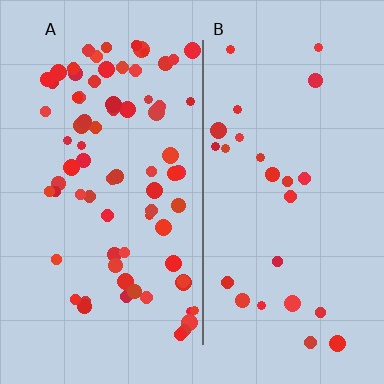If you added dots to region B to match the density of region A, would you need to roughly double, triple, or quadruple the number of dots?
Approximately triple.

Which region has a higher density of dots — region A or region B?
A (the left).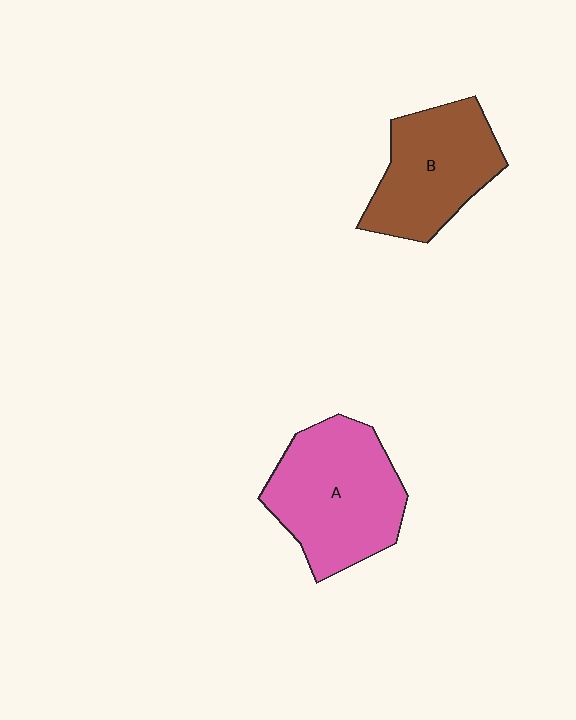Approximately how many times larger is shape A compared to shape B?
Approximately 1.2 times.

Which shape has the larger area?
Shape A (pink).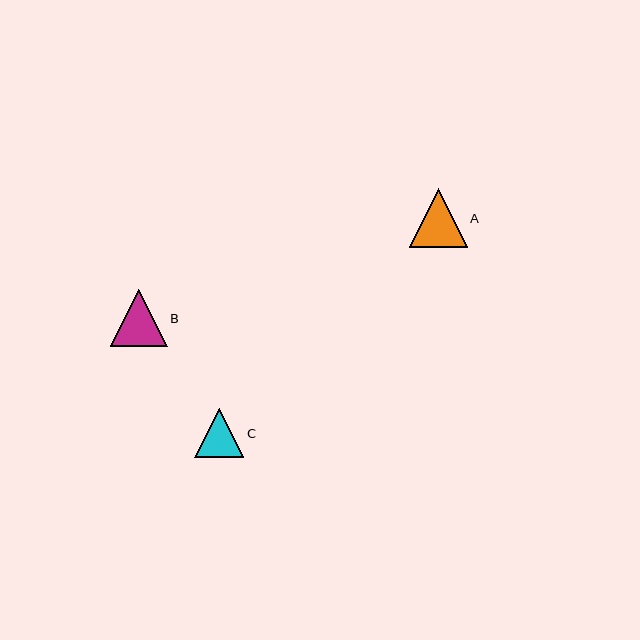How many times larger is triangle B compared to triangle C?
Triangle B is approximately 1.2 times the size of triangle C.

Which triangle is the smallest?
Triangle C is the smallest with a size of approximately 49 pixels.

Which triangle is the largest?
Triangle A is the largest with a size of approximately 58 pixels.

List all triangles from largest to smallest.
From largest to smallest: A, B, C.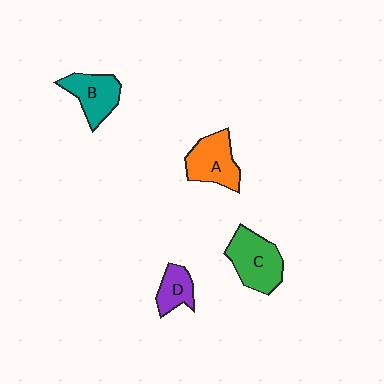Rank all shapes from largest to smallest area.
From largest to smallest: C (green), A (orange), B (teal), D (purple).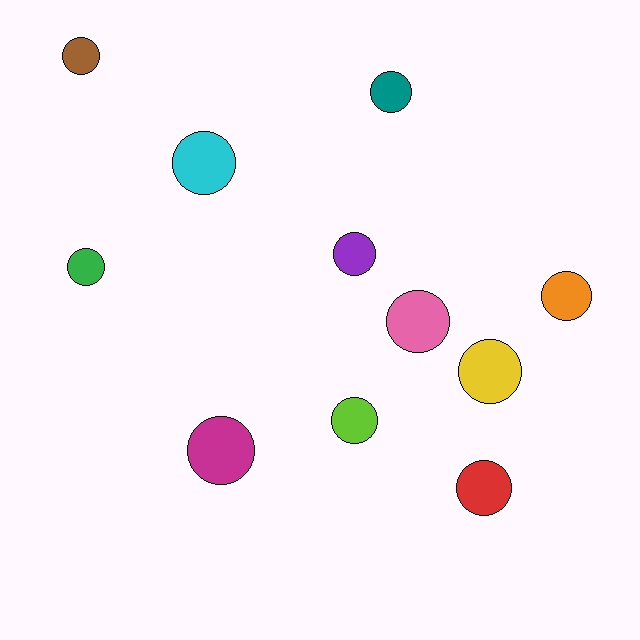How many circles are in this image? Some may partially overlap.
There are 11 circles.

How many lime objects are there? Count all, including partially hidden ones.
There is 1 lime object.